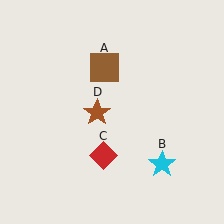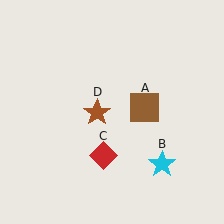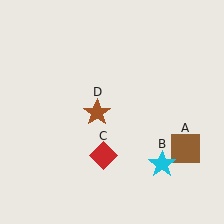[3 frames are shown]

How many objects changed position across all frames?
1 object changed position: brown square (object A).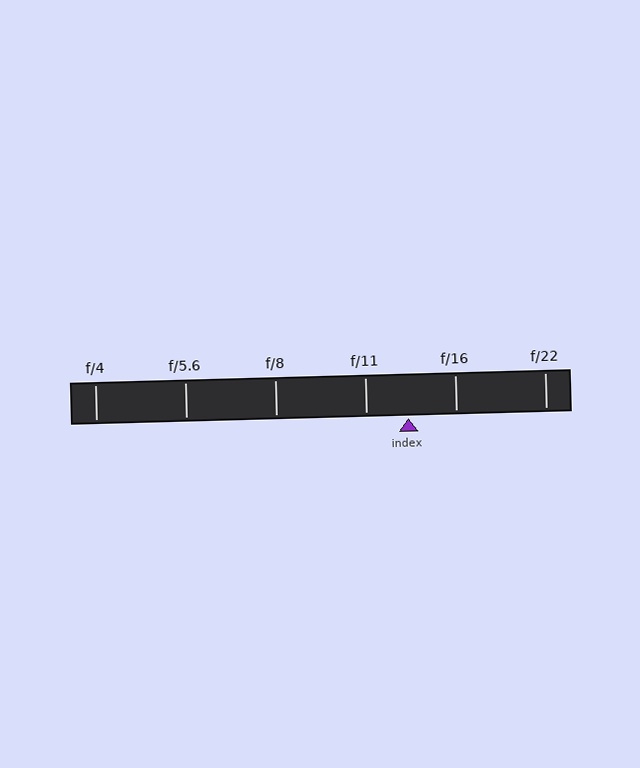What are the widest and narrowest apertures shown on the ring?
The widest aperture shown is f/4 and the narrowest is f/22.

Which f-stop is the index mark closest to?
The index mark is closest to f/11.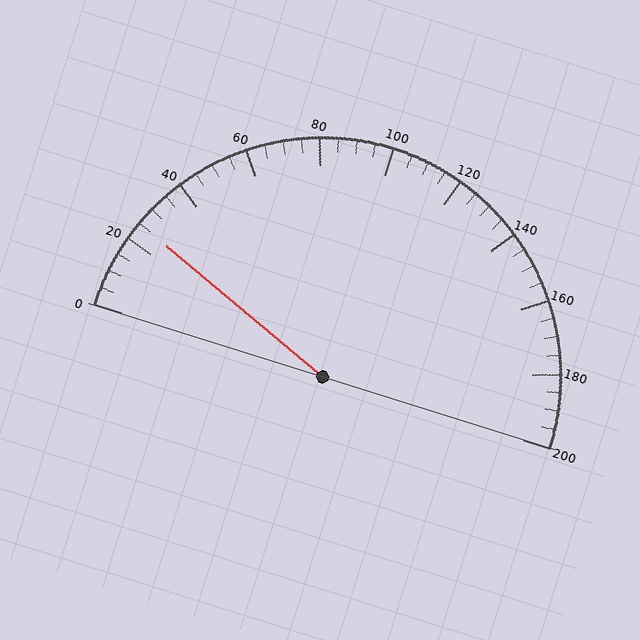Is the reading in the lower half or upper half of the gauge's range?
The reading is in the lower half of the range (0 to 200).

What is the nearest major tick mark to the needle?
The nearest major tick mark is 20.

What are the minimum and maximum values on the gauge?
The gauge ranges from 0 to 200.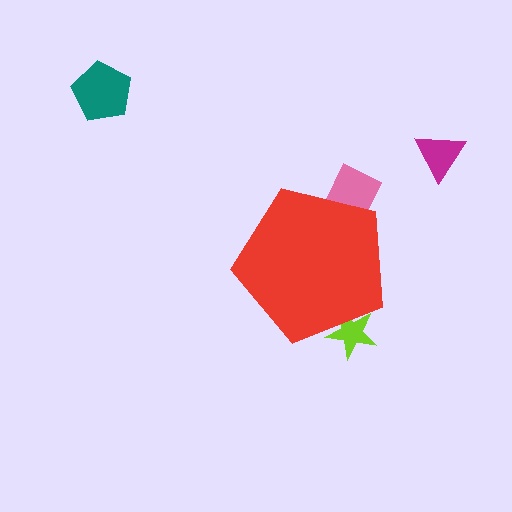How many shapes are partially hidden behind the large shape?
2 shapes are partially hidden.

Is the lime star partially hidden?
Yes, the lime star is partially hidden behind the red pentagon.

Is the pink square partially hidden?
Yes, the pink square is partially hidden behind the red pentagon.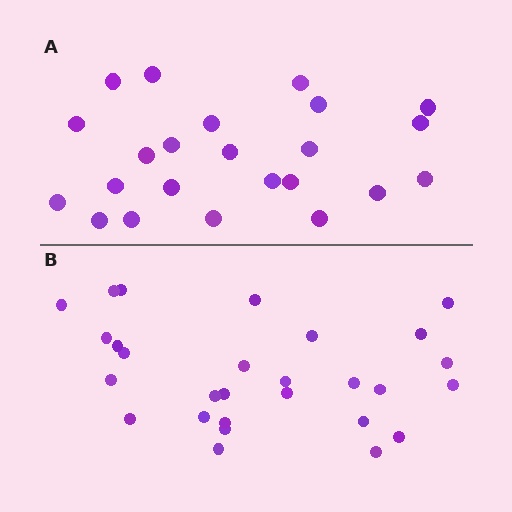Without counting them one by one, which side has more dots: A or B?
Region B (the bottom region) has more dots.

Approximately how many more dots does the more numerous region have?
Region B has about 5 more dots than region A.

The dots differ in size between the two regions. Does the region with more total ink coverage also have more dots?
No. Region A has more total ink coverage because its dots are larger, but region B actually contains more individual dots. Total area can be misleading — the number of items is what matters here.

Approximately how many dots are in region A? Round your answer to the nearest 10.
About 20 dots. (The exact count is 23, which rounds to 20.)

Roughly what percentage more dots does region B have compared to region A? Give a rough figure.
About 20% more.